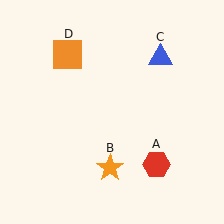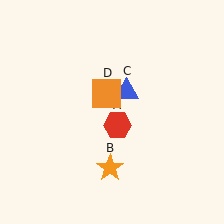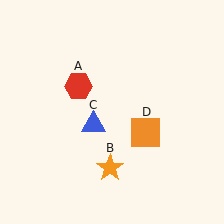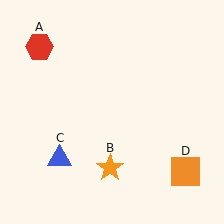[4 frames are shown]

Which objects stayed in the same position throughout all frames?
Orange star (object B) remained stationary.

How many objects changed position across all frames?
3 objects changed position: red hexagon (object A), blue triangle (object C), orange square (object D).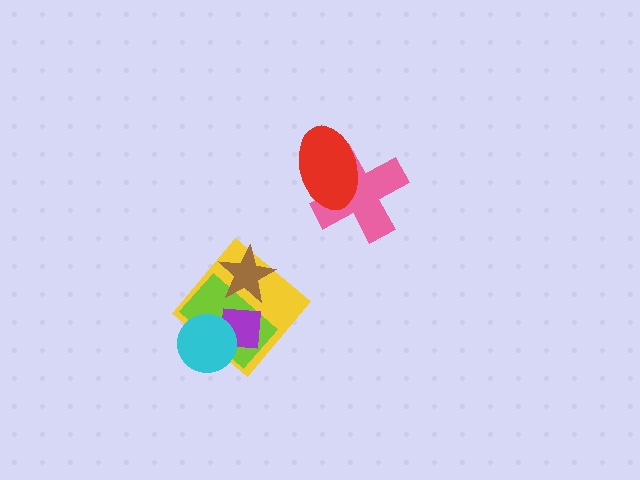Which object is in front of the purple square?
The cyan circle is in front of the purple square.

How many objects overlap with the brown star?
2 objects overlap with the brown star.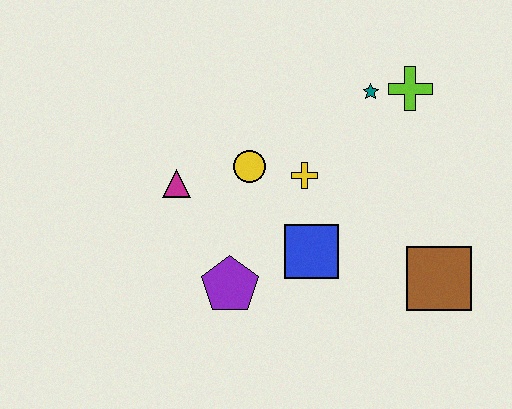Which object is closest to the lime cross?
The teal star is closest to the lime cross.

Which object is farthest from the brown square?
The magenta triangle is farthest from the brown square.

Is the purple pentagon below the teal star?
Yes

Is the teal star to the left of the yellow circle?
No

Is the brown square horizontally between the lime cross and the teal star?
No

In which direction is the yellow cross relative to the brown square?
The yellow cross is to the left of the brown square.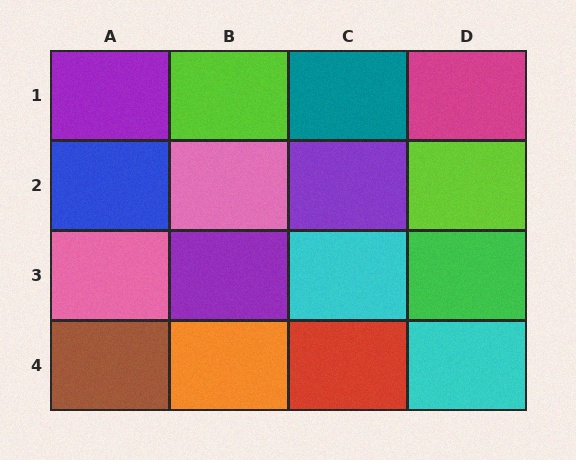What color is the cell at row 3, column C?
Cyan.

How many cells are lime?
2 cells are lime.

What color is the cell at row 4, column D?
Cyan.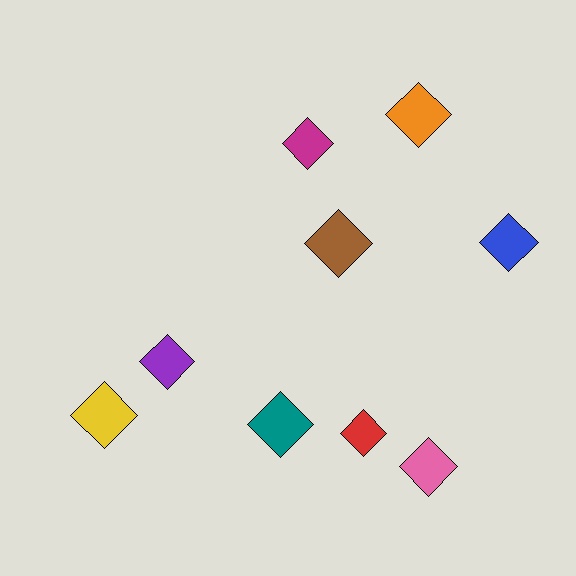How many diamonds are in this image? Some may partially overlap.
There are 9 diamonds.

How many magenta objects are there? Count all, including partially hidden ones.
There is 1 magenta object.